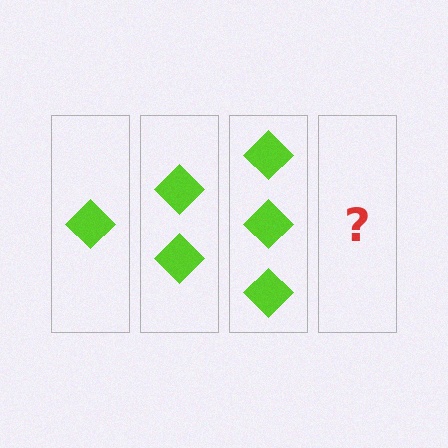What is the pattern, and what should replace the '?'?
The pattern is that each step adds one more diamond. The '?' should be 4 diamonds.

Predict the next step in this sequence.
The next step is 4 diamonds.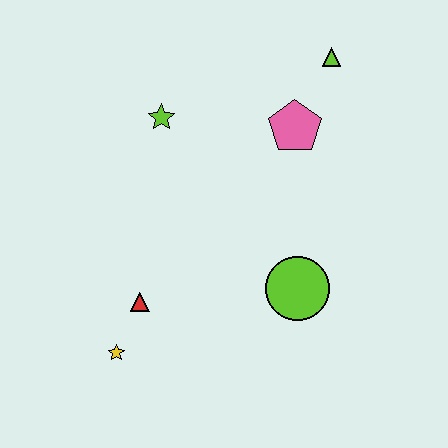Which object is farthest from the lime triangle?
The yellow star is farthest from the lime triangle.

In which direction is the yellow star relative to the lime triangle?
The yellow star is below the lime triangle.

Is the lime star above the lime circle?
Yes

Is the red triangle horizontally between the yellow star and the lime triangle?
Yes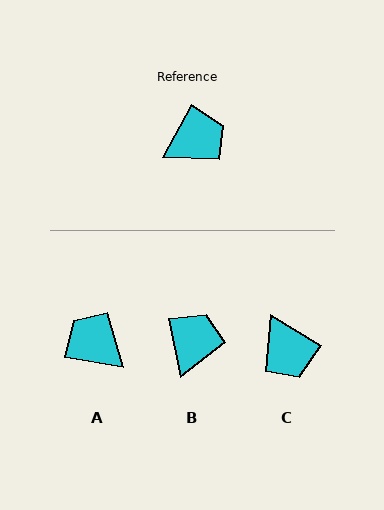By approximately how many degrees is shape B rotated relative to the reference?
Approximately 39 degrees counter-clockwise.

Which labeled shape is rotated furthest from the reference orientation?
A, about 109 degrees away.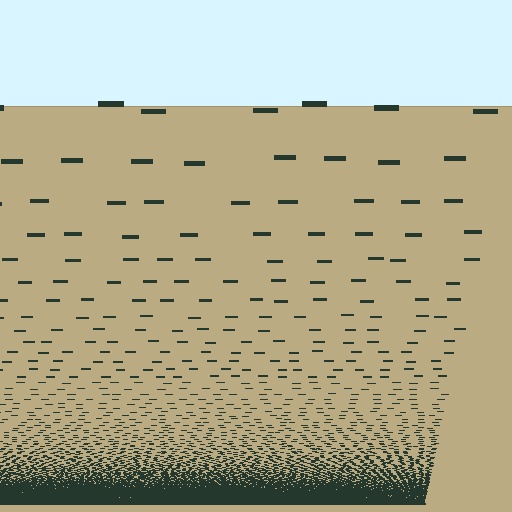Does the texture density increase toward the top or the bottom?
Density increases toward the bottom.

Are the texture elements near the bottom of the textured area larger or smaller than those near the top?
Smaller. The gradient is inverted — elements near the bottom are smaller and denser.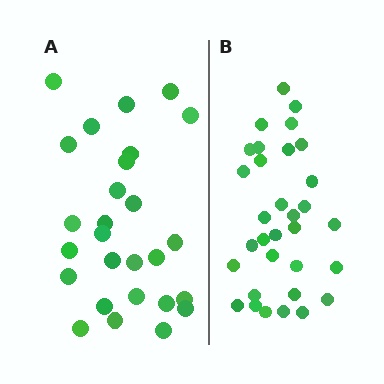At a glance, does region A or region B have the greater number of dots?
Region B (the right region) has more dots.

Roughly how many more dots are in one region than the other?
Region B has about 5 more dots than region A.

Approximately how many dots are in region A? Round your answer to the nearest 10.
About 30 dots. (The exact count is 27, which rounds to 30.)